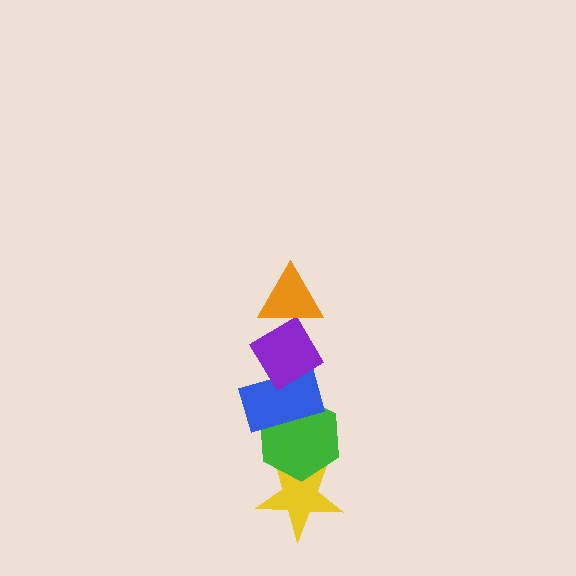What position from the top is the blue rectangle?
The blue rectangle is 3rd from the top.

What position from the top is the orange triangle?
The orange triangle is 1st from the top.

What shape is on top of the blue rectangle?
The purple diamond is on top of the blue rectangle.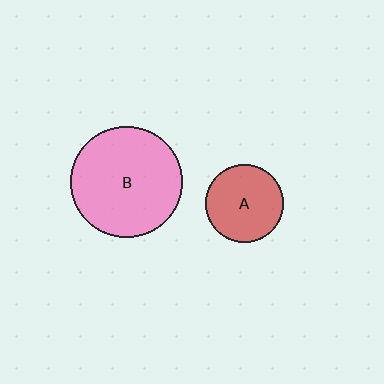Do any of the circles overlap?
No, none of the circles overlap.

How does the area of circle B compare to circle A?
Approximately 2.0 times.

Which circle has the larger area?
Circle B (pink).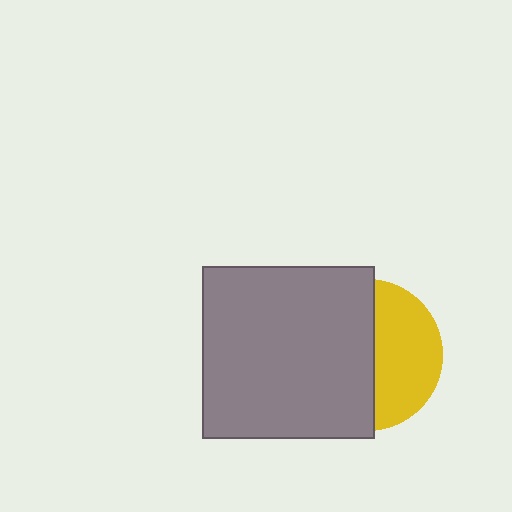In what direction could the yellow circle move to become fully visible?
The yellow circle could move right. That would shift it out from behind the gray square entirely.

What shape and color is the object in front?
The object in front is a gray square.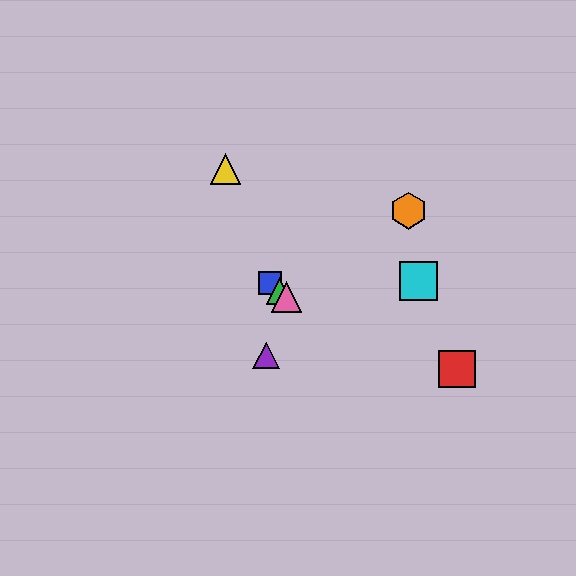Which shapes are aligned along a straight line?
The blue square, the green triangle, the pink triangle are aligned along a straight line.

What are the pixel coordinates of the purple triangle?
The purple triangle is at (266, 356).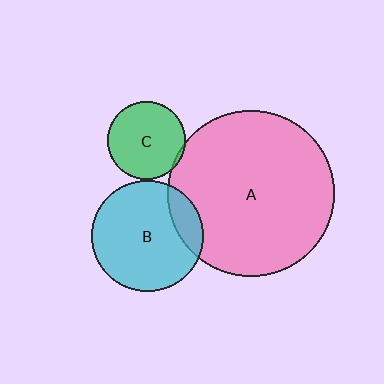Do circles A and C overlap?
Yes.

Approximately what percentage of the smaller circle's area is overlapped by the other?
Approximately 5%.